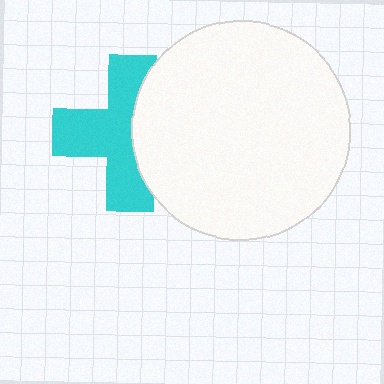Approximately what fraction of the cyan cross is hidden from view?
Roughly 38% of the cyan cross is hidden behind the white circle.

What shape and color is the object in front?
The object in front is a white circle.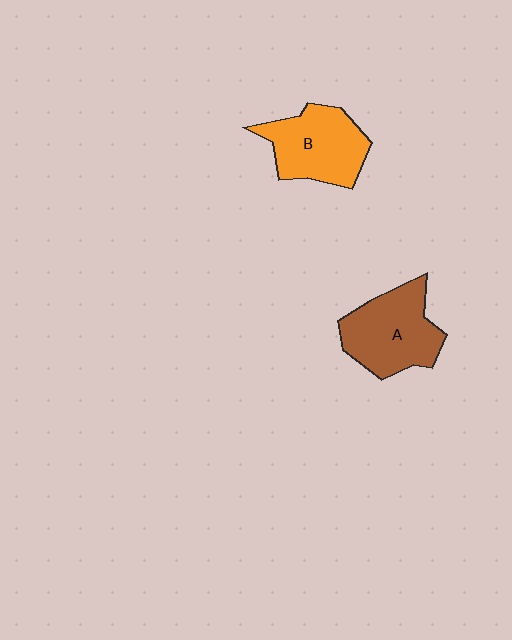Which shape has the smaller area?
Shape B (orange).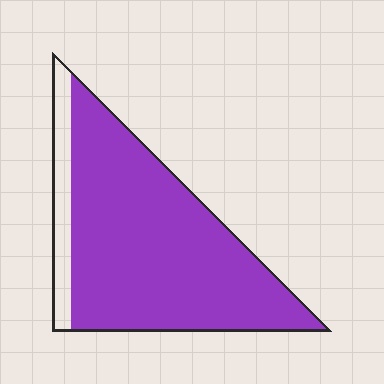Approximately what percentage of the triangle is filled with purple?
Approximately 85%.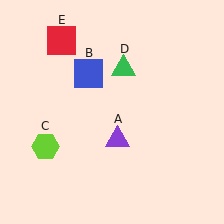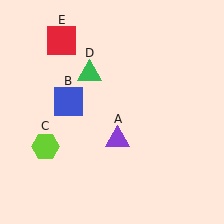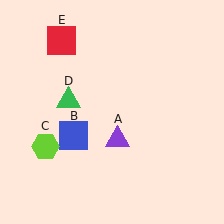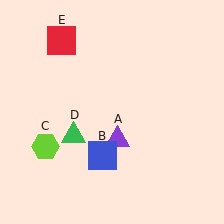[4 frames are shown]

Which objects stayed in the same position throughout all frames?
Purple triangle (object A) and lime hexagon (object C) and red square (object E) remained stationary.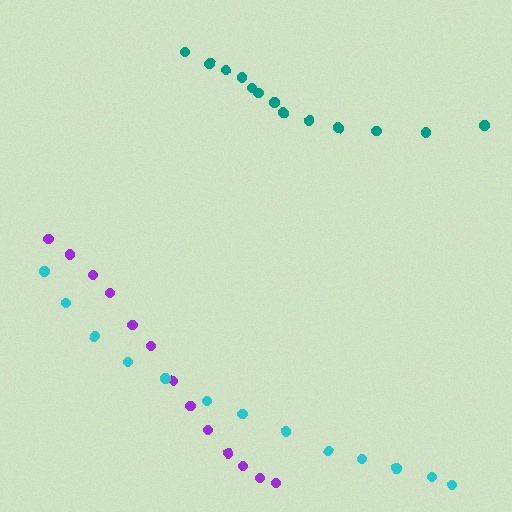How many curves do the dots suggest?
There are 3 distinct paths.